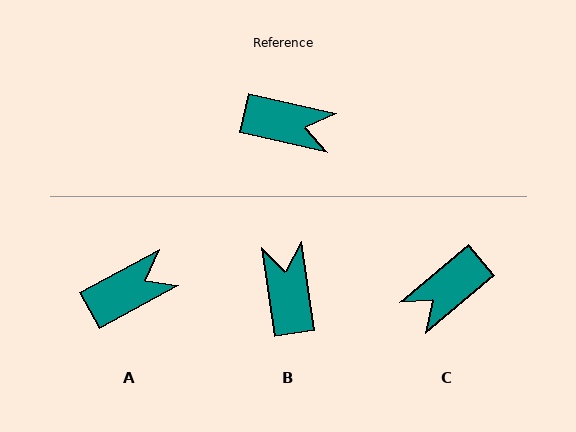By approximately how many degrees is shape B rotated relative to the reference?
Approximately 111 degrees counter-clockwise.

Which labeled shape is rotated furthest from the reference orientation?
C, about 127 degrees away.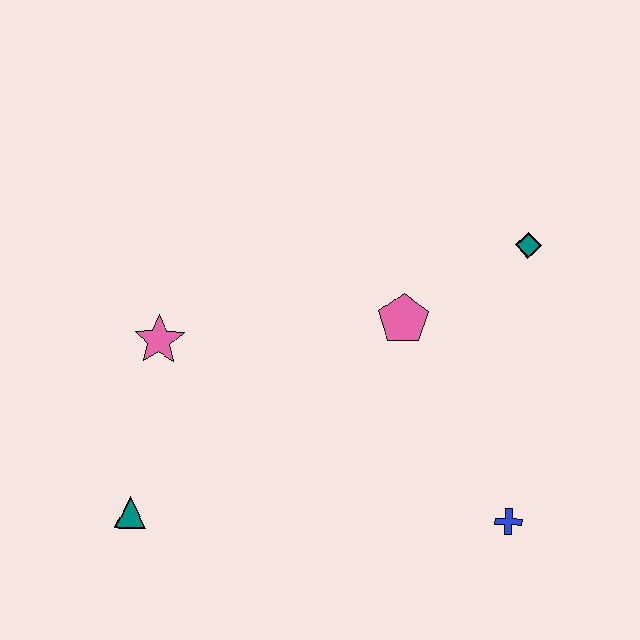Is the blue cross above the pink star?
No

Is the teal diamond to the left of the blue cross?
No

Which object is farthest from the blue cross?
The pink star is farthest from the blue cross.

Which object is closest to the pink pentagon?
The teal diamond is closest to the pink pentagon.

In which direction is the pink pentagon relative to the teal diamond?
The pink pentagon is to the left of the teal diamond.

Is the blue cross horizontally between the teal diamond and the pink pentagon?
Yes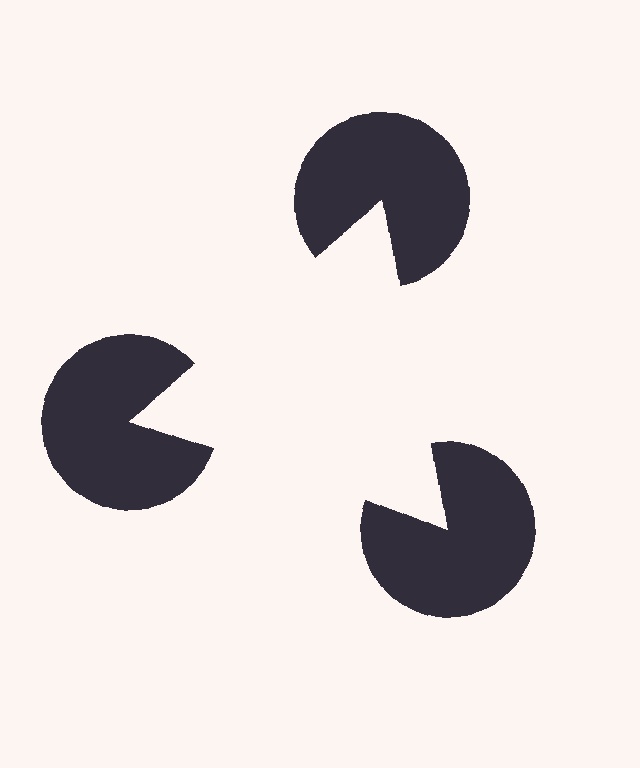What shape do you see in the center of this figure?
An illusory triangle — its edges are inferred from the aligned wedge cuts in the pac-man discs, not physically drawn.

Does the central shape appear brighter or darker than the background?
It typically appears slightly brighter than the background, even though no actual brightness change is drawn.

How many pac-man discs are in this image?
There are 3 — one at each vertex of the illusory triangle.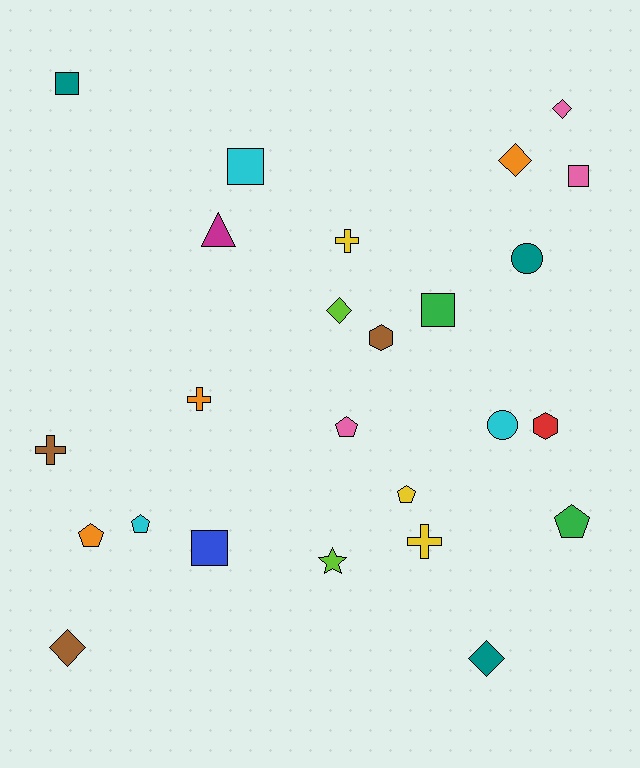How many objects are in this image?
There are 25 objects.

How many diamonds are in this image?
There are 5 diamonds.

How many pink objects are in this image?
There are 3 pink objects.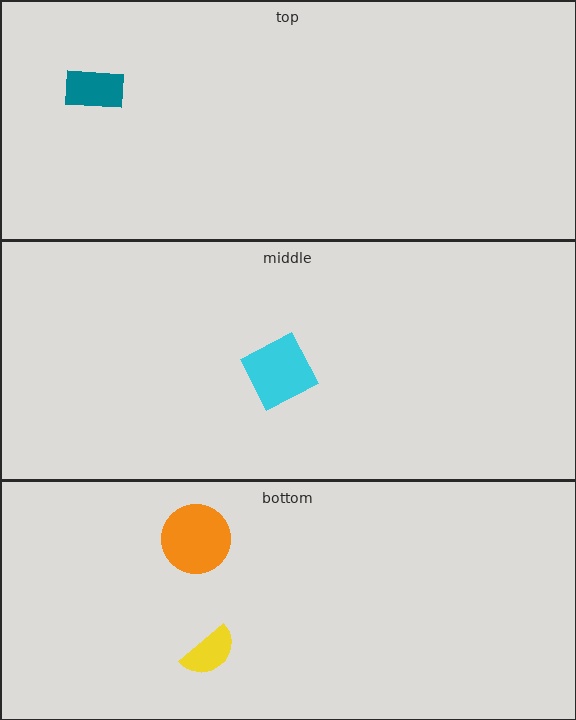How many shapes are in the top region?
1.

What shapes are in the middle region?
The cyan square.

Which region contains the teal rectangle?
The top region.